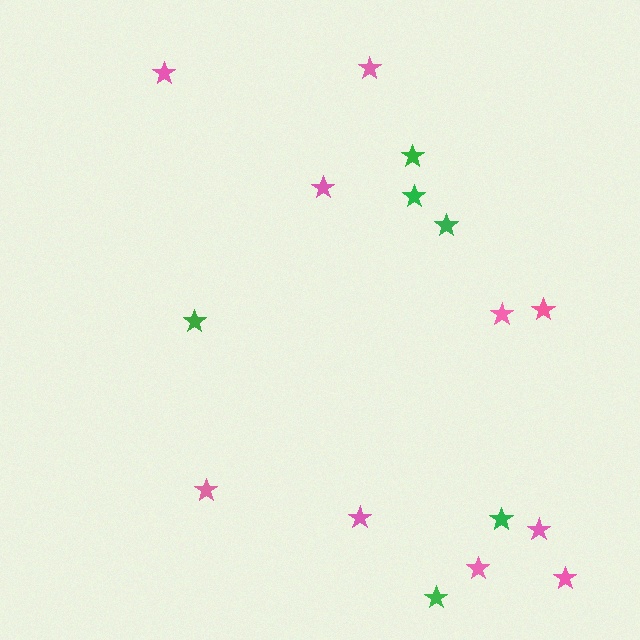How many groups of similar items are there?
There are 2 groups: one group of green stars (6) and one group of pink stars (10).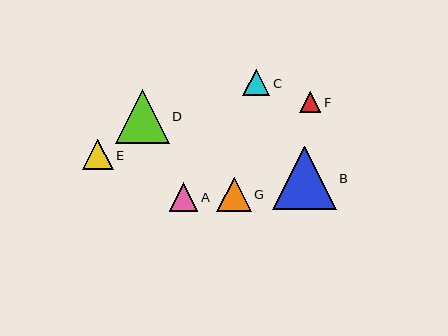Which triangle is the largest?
Triangle B is the largest with a size of approximately 63 pixels.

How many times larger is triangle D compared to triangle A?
Triangle D is approximately 1.9 times the size of triangle A.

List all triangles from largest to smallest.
From largest to smallest: B, D, G, E, A, C, F.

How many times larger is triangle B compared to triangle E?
Triangle B is approximately 2.0 times the size of triangle E.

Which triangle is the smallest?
Triangle F is the smallest with a size of approximately 21 pixels.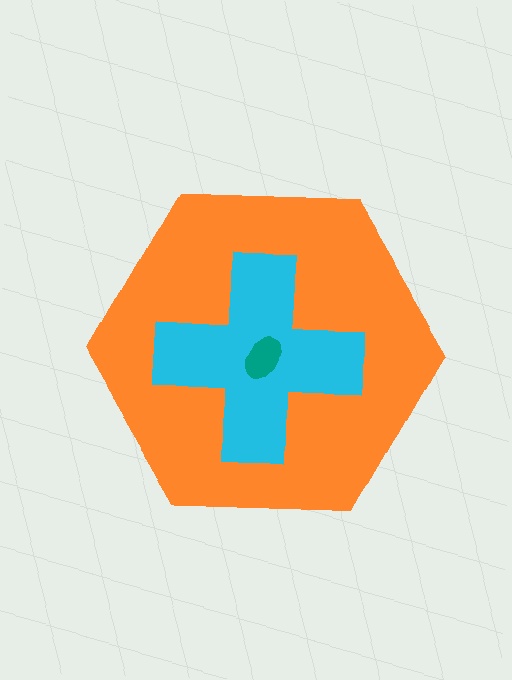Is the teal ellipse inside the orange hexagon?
Yes.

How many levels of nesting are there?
3.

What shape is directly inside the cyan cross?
The teal ellipse.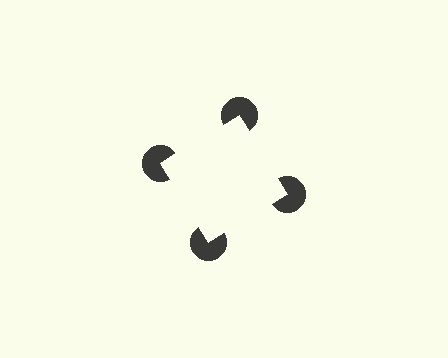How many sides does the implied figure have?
4 sides.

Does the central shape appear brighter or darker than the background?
It typically appears slightly brighter than the background, even though no actual brightness change is drawn.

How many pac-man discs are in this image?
There are 4 — one at each vertex of the illusory square.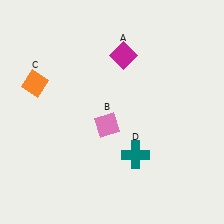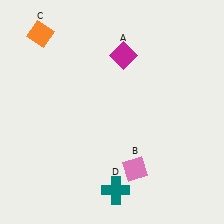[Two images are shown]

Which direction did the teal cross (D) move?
The teal cross (D) moved down.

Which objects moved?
The objects that moved are: the pink diamond (B), the orange diamond (C), the teal cross (D).